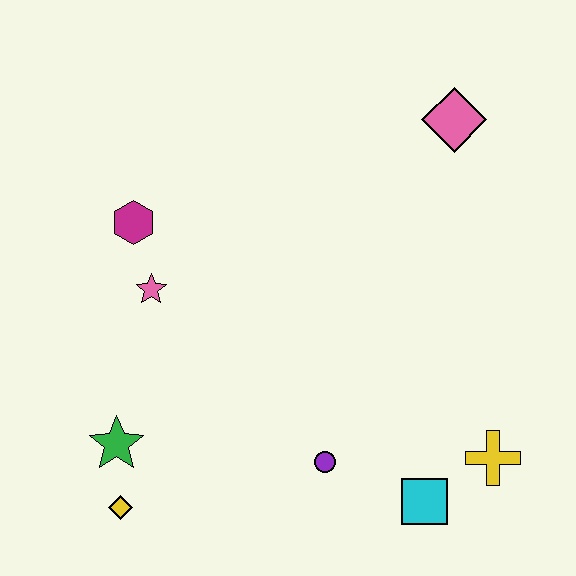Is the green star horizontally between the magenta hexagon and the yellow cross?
No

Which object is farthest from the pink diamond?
The yellow diamond is farthest from the pink diamond.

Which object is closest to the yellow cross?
The cyan square is closest to the yellow cross.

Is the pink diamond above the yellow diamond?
Yes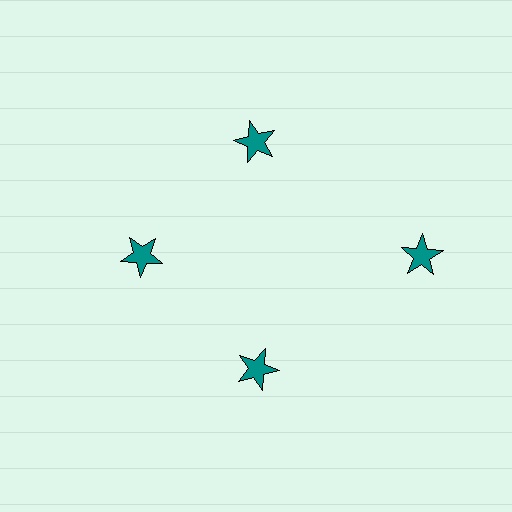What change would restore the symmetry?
The symmetry would be restored by moving it inward, back onto the ring so that all 4 stars sit at equal angles and equal distance from the center.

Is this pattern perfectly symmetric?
No. The 4 teal stars are arranged in a ring, but one element near the 3 o'clock position is pushed outward from the center, breaking the 4-fold rotational symmetry.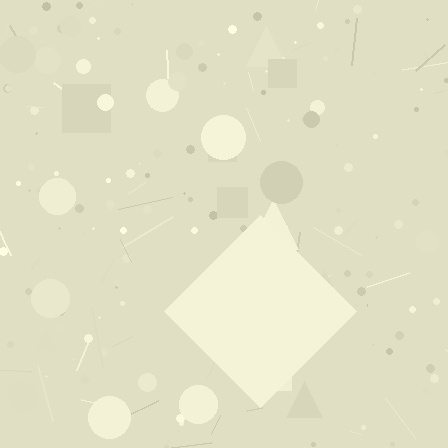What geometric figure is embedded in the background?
A diamond is embedded in the background.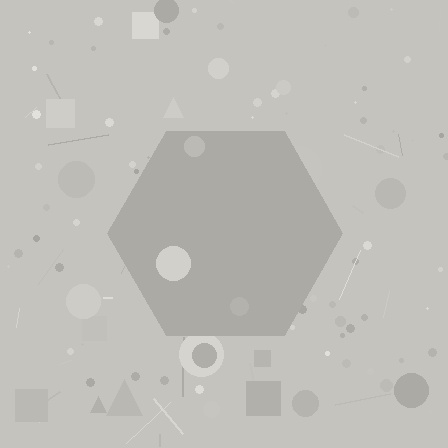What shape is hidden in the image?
A hexagon is hidden in the image.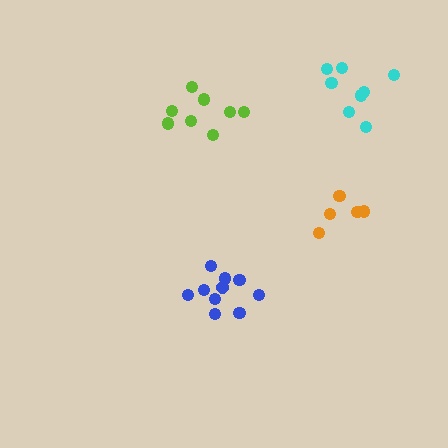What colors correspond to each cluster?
The clusters are colored: blue, lime, orange, cyan.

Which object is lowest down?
The blue cluster is bottommost.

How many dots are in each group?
Group 1: 10 dots, Group 2: 8 dots, Group 3: 5 dots, Group 4: 8 dots (31 total).